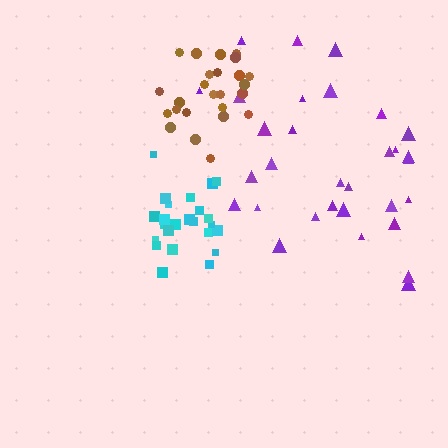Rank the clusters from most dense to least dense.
cyan, brown, purple.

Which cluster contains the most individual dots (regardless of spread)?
Purple (31).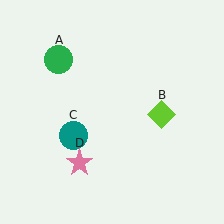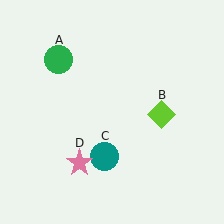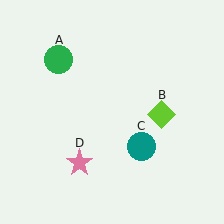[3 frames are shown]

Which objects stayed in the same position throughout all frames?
Green circle (object A) and lime diamond (object B) and pink star (object D) remained stationary.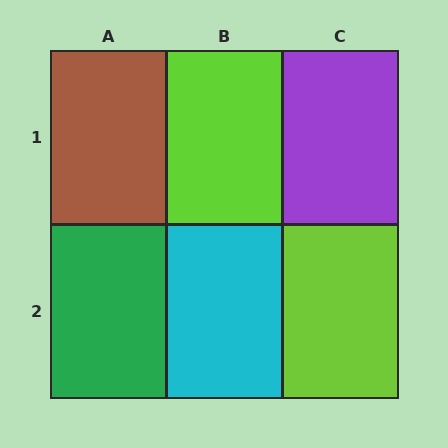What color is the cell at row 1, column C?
Purple.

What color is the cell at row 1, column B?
Lime.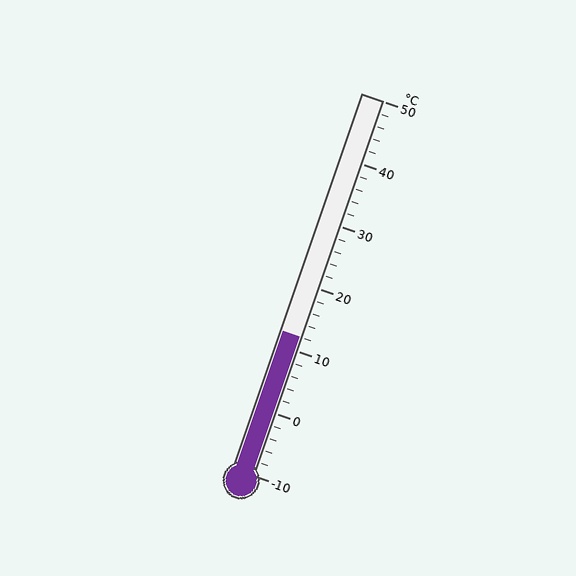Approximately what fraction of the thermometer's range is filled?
The thermometer is filled to approximately 35% of its range.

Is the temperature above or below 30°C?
The temperature is below 30°C.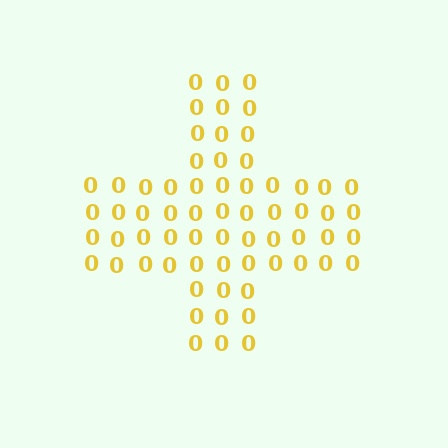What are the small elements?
The small elements are digit 0's.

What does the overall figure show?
The overall figure shows a cross.